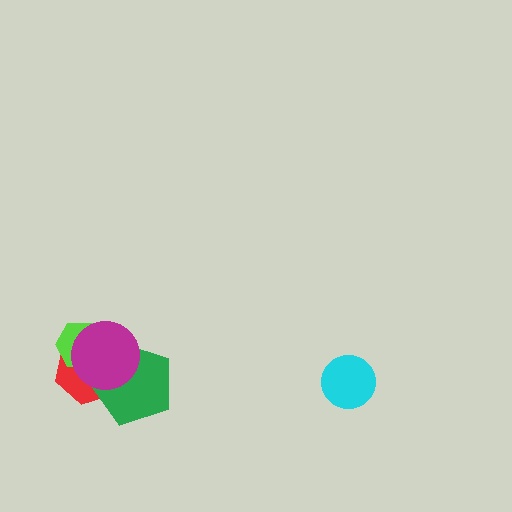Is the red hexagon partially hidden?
Yes, it is partially covered by another shape.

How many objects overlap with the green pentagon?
2 objects overlap with the green pentagon.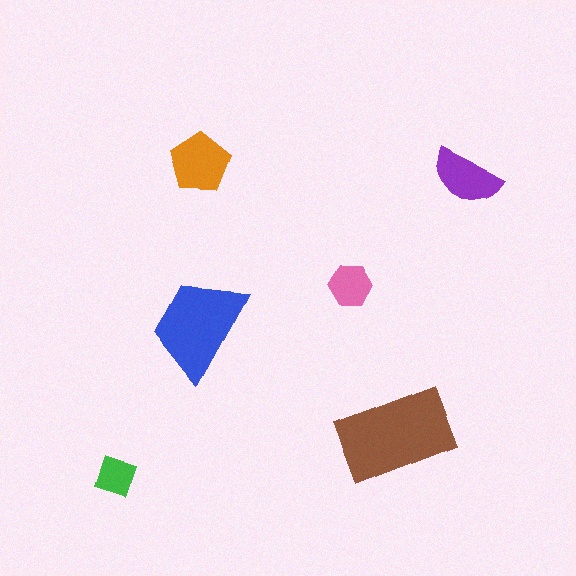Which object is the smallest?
The green diamond.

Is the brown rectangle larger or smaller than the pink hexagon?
Larger.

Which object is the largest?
The brown rectangle.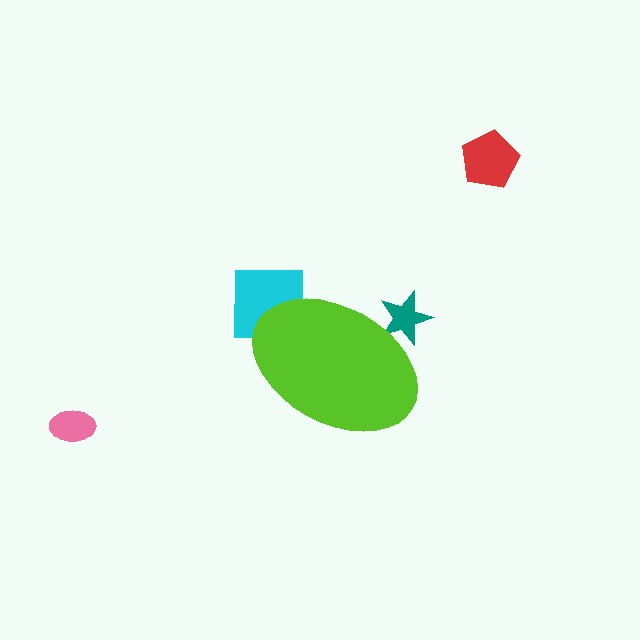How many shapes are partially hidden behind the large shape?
2 shapes are partially hidden.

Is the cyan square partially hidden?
Yes, the cyan square is partially hidden behind the lime ellipse.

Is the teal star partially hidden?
Yes, the teal star is partially hidden behind the lime ellipse.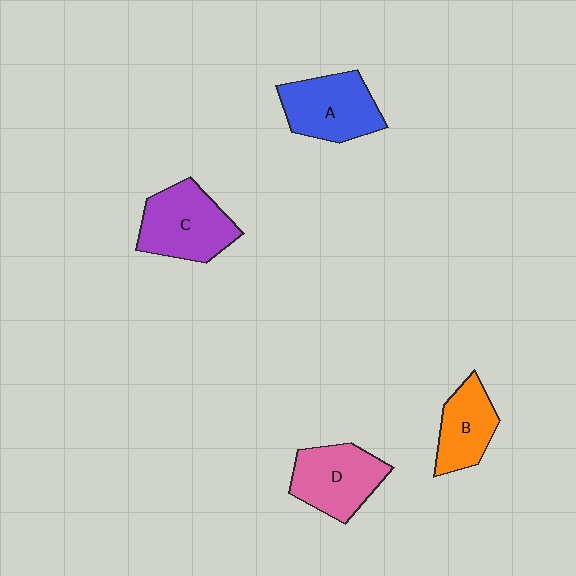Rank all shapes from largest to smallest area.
From largest to smallest: C (purple), A (blue), D (pink), B (orange).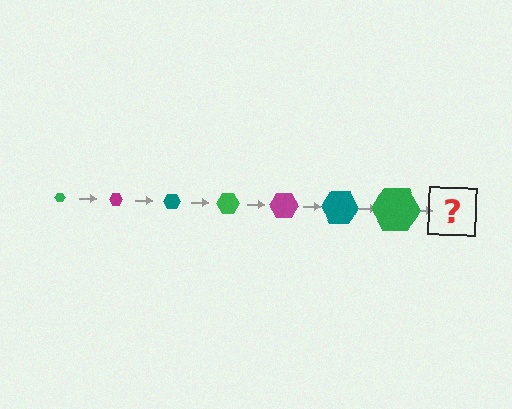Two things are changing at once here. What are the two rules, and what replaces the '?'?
The two rules are that the hexagon grows larger each step and the color cycles through green, magenta, and teal. The '?' should be a magenta hexagon, larger than the previous one.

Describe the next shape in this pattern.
It should be a magenta hexagon, larger than the previous one.